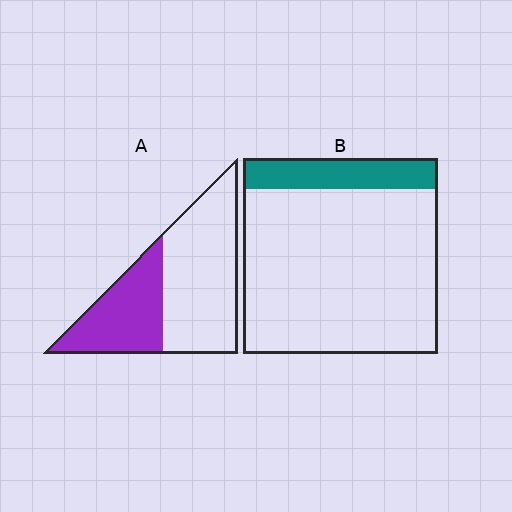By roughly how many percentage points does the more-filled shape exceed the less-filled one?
By roughly 20 percentage points (A over B).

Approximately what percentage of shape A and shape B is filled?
A is approximately 40% and B is approximately 15%.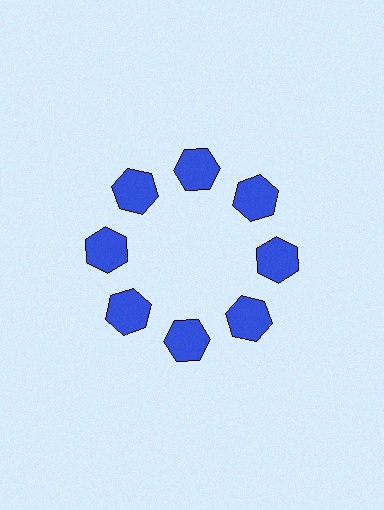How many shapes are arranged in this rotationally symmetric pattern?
There are 8 shapes, arranged in 8 groups of 1.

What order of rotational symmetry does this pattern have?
This pattern has 8-fold rotational symmetry.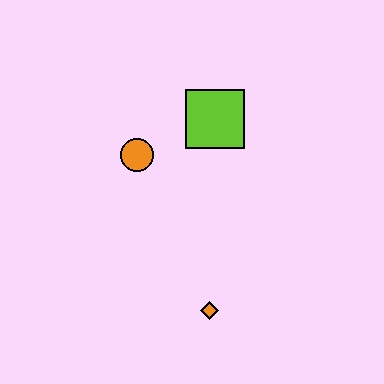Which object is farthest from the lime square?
The orange diamond is farthest from the lime square.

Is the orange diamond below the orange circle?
Yes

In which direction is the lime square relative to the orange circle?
The lime square is to the right of the orange circle.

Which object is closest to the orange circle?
The lime square is closest to the orange circle.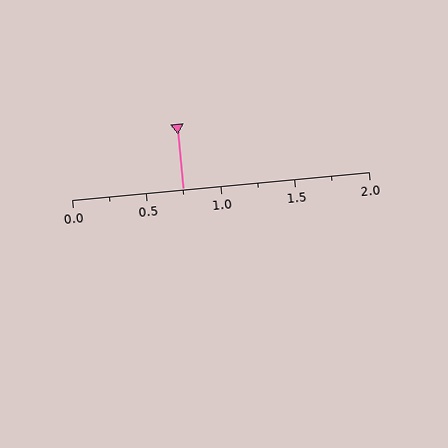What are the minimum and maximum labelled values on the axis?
The axis runs from 0.0 to 2.0.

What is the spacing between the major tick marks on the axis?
The major ticks are spaced 0.5 apart.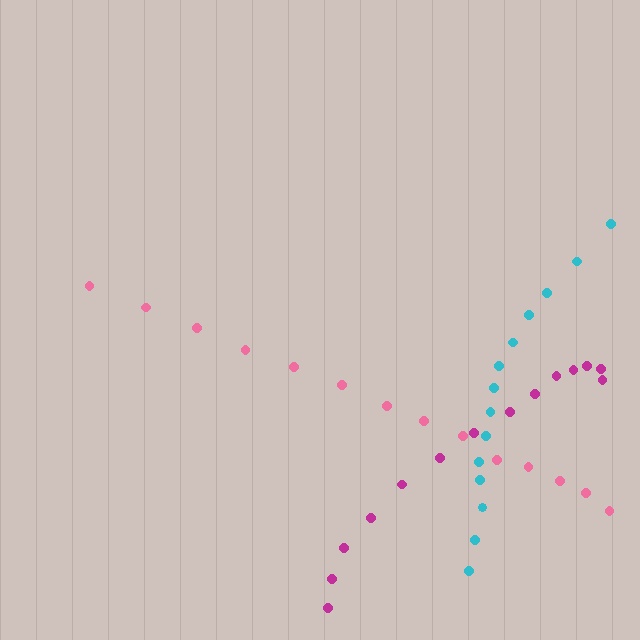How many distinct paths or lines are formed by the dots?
There are 3 distinct paths.